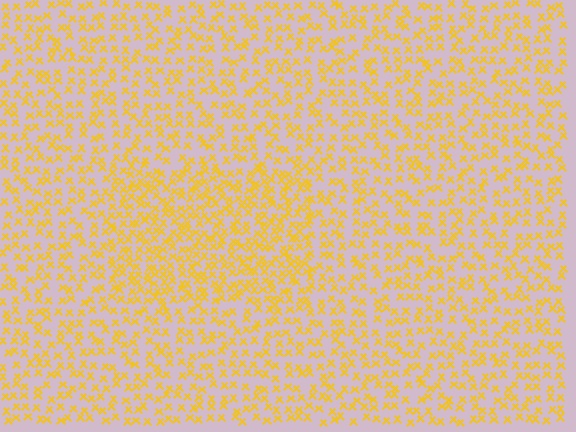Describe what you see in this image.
The image contains small yellow elements arranged at two different densities. A rectangle-shaped region is visible where the elements are more densely packed than the surrounding area.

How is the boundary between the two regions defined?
The boundary is defined by a change in element density (approximately 1.7x ratio). All elements are the same color, size, and shape.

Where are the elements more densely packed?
The elements are more densely packed inside the rectangle boundary.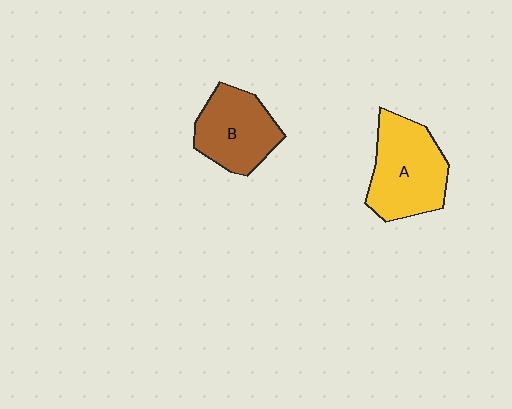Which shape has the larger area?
Shape A (yellow).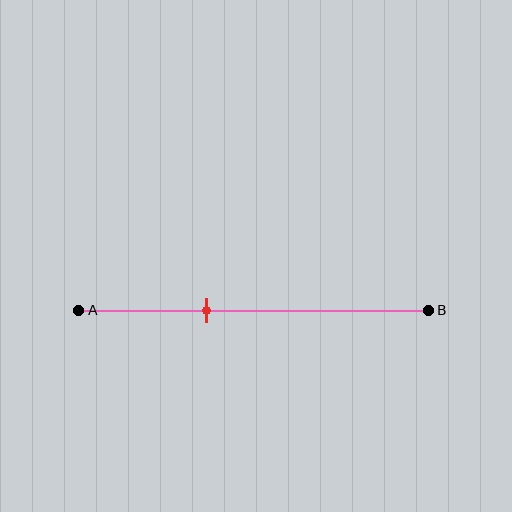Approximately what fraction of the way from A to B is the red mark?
The red mark is approximately 35% of the way from A to B.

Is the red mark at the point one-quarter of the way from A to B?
No, the mark is at about 35% from A, not at the 25% one-quarter point.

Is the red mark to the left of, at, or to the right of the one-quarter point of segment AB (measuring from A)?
The red mark is to the right of the one-quarter point of segment AB.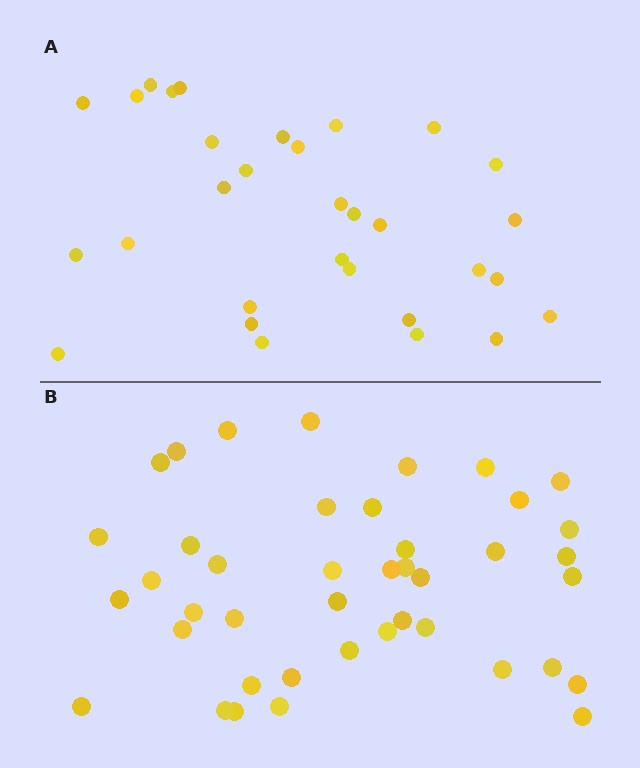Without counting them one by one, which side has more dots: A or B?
Region B (the bottom region) has more dots.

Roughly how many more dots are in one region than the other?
Region B has roughly 12 or so more dots than region A.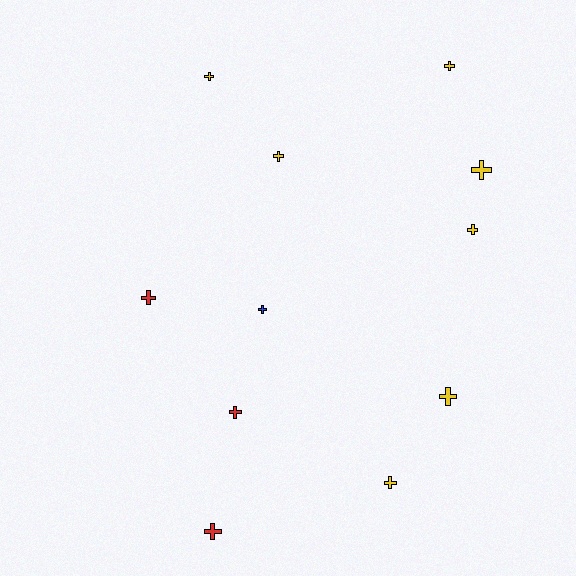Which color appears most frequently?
Yellow, with 7 objects.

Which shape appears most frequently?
Cross, with 11 objects.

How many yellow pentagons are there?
There are no yellow pentagons.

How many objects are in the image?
There are 11 objects.